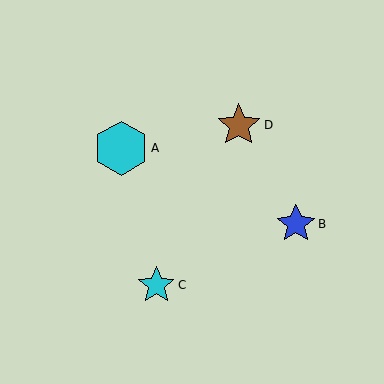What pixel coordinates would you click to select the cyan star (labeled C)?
Click at (156, 285) to select the cyan star C.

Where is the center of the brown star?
The center of the brown star is at (239, 125).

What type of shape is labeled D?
Shape D is a brown star.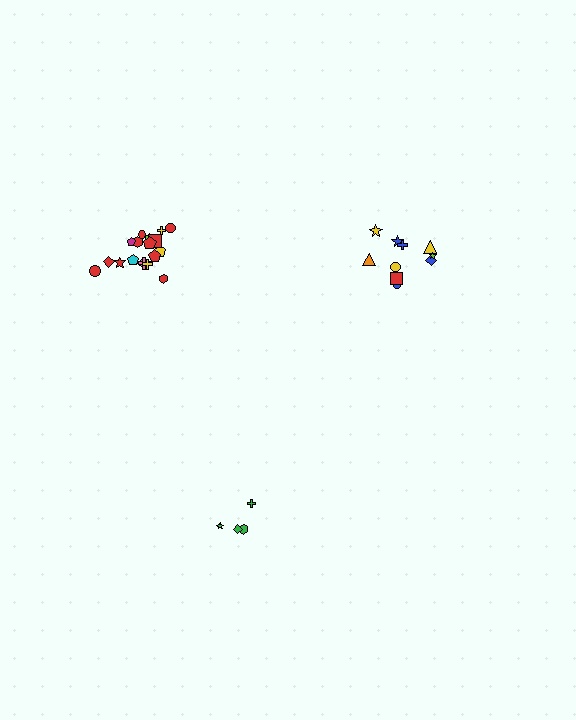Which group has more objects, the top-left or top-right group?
The top-left group.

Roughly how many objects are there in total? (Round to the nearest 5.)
Roughly 30 objects in total.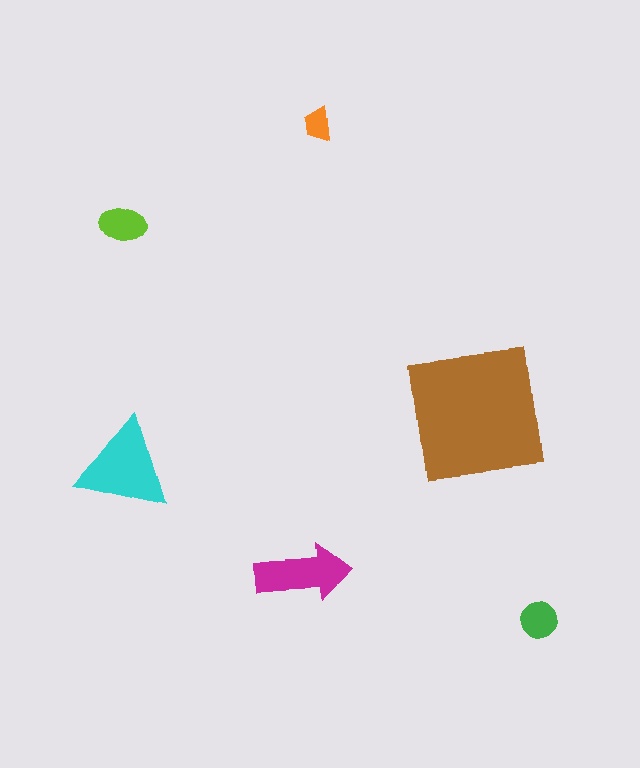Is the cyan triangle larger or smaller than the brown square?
Smaller.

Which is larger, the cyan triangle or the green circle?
The cyan triangle.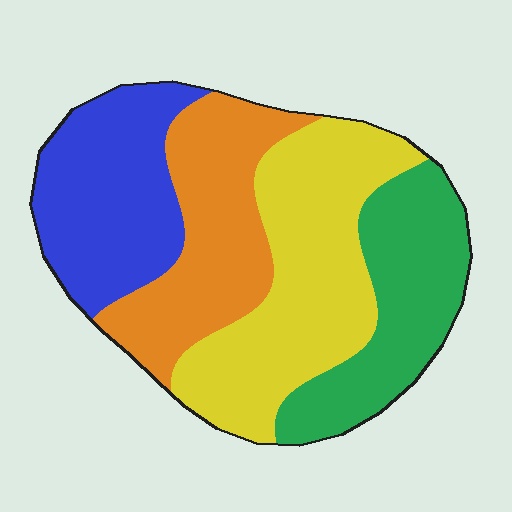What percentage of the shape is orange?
Orange takes up less than a quarter of the shape.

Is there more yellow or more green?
Yellow.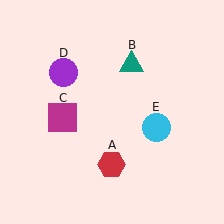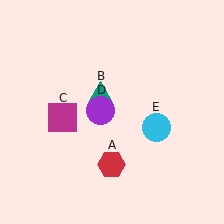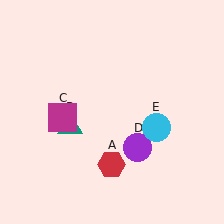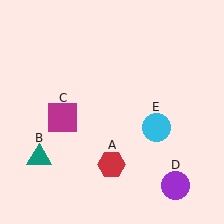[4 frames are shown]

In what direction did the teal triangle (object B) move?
The teal triangle (object B) moved down and to the left.